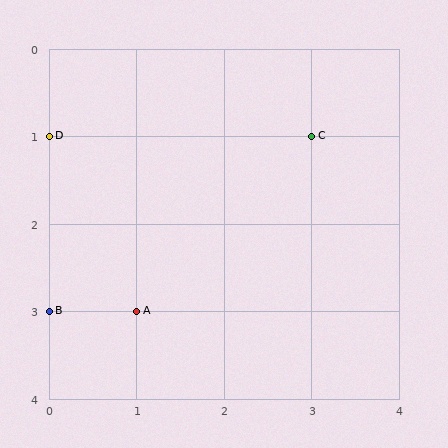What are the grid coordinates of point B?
Point B is at grid coordinates (0, 3).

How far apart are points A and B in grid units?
Points A and B are 1 column apart.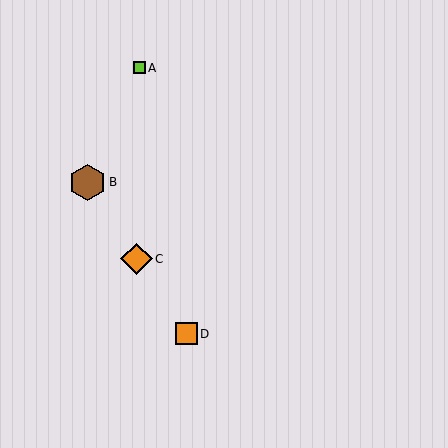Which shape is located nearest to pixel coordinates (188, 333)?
The orange square (labeled D) at (186, 334) is nearest to that location.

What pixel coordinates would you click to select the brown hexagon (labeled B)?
Click at (87, 182) to select the brown hexagon B.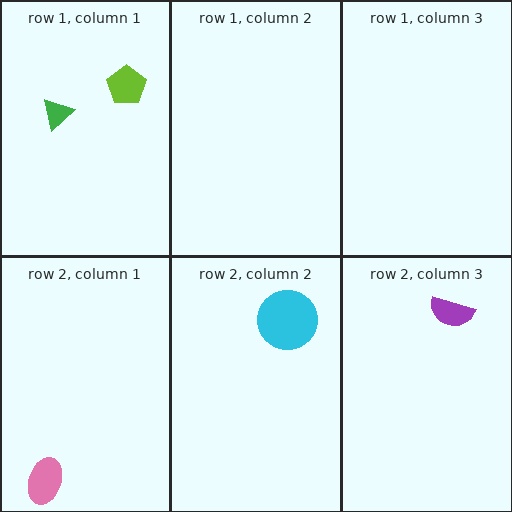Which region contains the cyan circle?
The row 2, column 2 region.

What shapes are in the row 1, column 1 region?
The lime pentagon, the green triangle.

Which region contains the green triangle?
The row 1, column 1 region.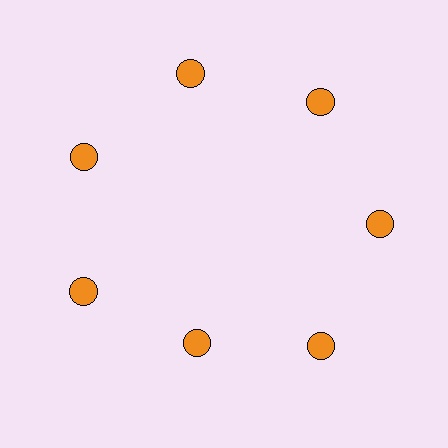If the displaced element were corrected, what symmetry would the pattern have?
It would have 7-fold rotational symmetry — the pattern would map onto itself every 51 degrees.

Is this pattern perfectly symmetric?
No. The 7 orange circles are arranged in a ring, but one element near the 6 o'clock position is pulled inward toward the center, breaking the 7-fold rotational symmetry.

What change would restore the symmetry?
The symmetry would be restored by moving it outward, back onto the ring so that all 7 circles sit at equal angles and equal distance from the center.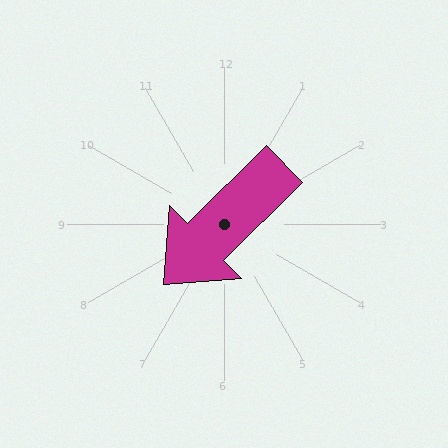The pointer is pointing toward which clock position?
Roughly 8 o'clock.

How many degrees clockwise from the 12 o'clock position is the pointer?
Approximately 225 degrees.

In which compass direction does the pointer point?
Southwest.